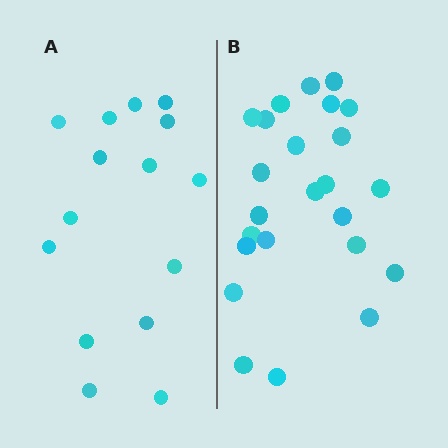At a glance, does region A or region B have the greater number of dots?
Region B (the right region) has more dots.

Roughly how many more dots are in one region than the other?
Region B has roughly 8 or so more dots than region A.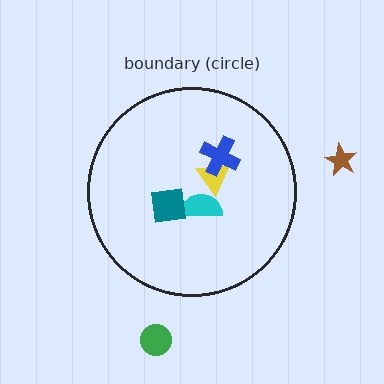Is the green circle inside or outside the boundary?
Outside.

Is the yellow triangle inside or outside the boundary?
Inside.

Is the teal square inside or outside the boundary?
Inside.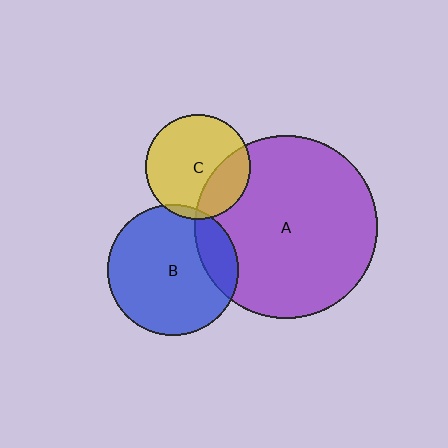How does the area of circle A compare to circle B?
Approximately 1.9 times.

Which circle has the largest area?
Circle A (purple).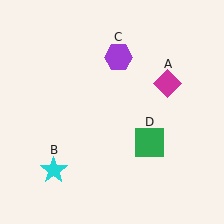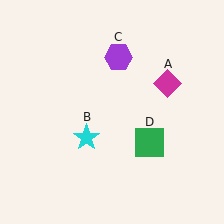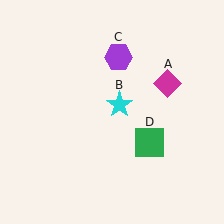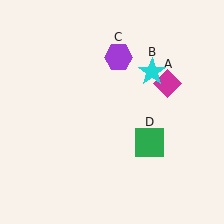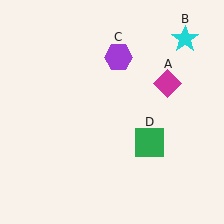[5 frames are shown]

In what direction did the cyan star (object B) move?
The cyan star (object B) moved up and to the right.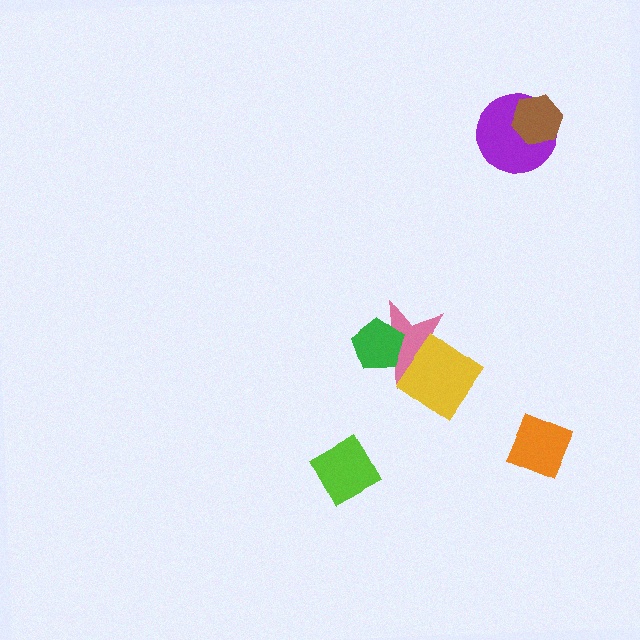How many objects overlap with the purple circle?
1 object overlaps with the purple circle.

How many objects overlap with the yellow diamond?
1 object overlaps with the yellow diamond.